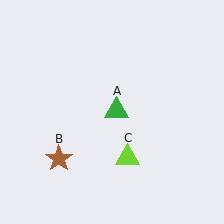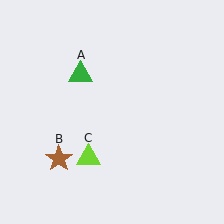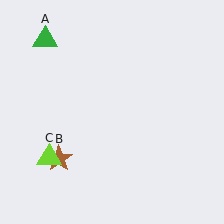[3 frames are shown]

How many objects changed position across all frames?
2 objects changed position: green triangle (object A), lime triangle (object C).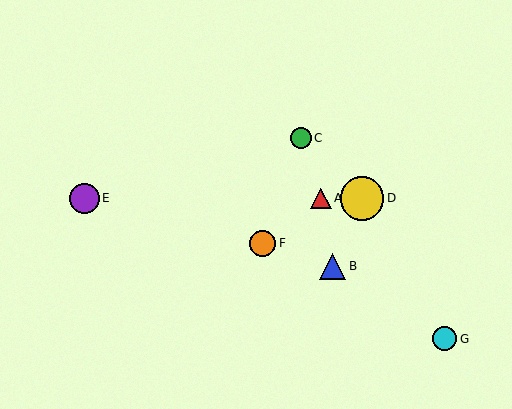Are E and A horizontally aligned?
Yes, both are at y≈198.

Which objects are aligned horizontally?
Objects A, D, E are aligned horizontally.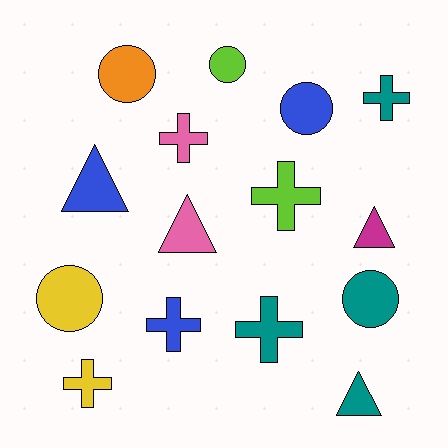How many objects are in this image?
There are 15 objects.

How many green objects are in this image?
There are no green objects.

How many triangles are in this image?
There are 4 triangles.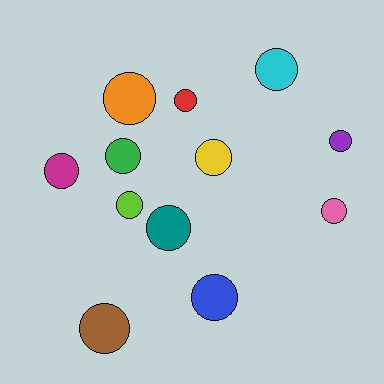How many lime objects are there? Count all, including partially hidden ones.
There is 1 lime object.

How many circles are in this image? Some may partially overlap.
There are 12 circles.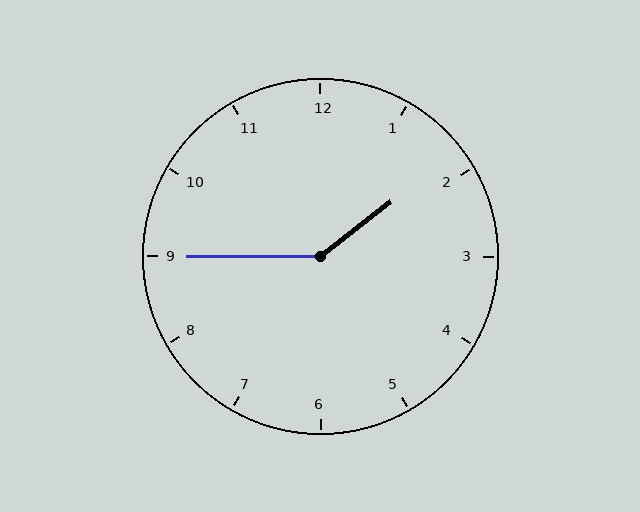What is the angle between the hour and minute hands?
Approximately 142 degrees.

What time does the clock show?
1:45.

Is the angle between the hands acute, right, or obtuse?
It is obtuse.